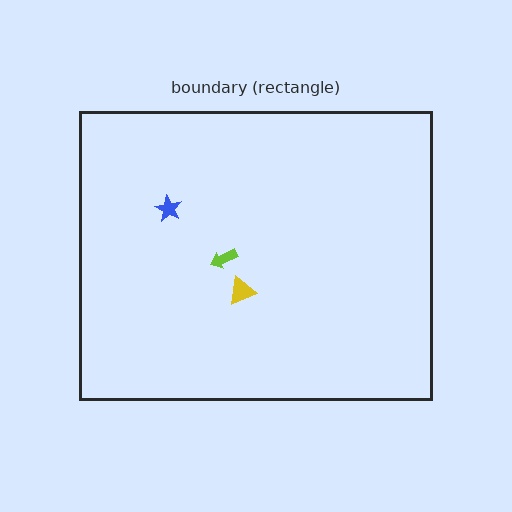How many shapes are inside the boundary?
3 inside, 0 outside.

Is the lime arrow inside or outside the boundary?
Inside.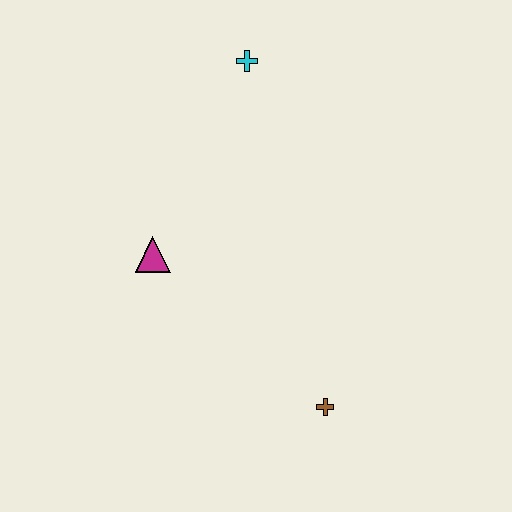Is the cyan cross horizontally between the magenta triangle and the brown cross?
Yes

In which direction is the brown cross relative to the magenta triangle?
The brown cross is to the right of the magenta triangle.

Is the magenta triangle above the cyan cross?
No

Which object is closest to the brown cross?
The magenta triangle is closest to the brown cross.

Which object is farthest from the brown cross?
The cyan cross is farthest from the brown cross.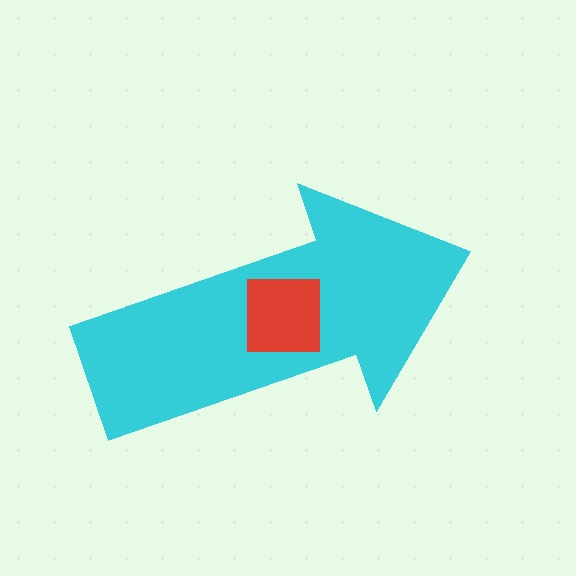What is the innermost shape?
The red square.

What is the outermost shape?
The cyan arrow.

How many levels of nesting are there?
2.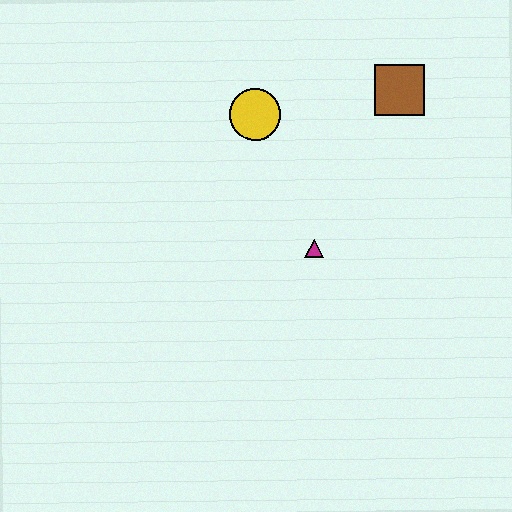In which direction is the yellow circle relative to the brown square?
The yellow circle is to the left of the brown square.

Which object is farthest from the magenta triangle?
The brown square is farthest from the magenta triangle.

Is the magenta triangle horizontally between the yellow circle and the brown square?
Yes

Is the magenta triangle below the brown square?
Yes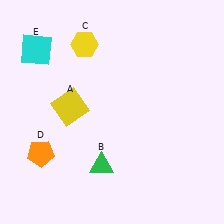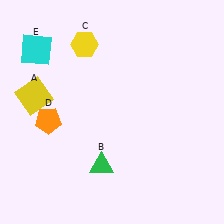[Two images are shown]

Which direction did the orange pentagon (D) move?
The orange pentagon (D) moved up.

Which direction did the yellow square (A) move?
The yellow square (A) moved left.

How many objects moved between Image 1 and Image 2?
2 objects moved between the two images.